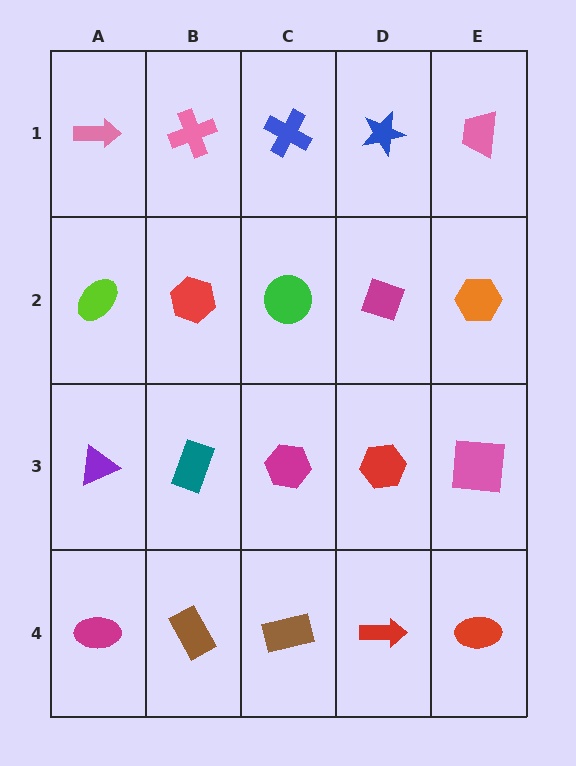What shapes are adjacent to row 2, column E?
A pink trapezoid (row 1, column E), a pink square (row 3, column E), a magenta diamond (row 2, column D).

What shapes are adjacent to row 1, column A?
A lime ellipse (row 2, column A), a pink cross (row 1, column B).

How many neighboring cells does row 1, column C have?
3.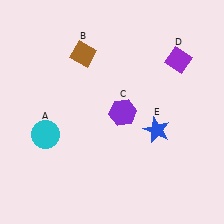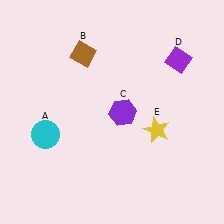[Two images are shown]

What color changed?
The star (E) changed from blue in Image 1 to yellow in Image 2.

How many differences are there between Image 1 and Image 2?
There is 1 difference between the two images.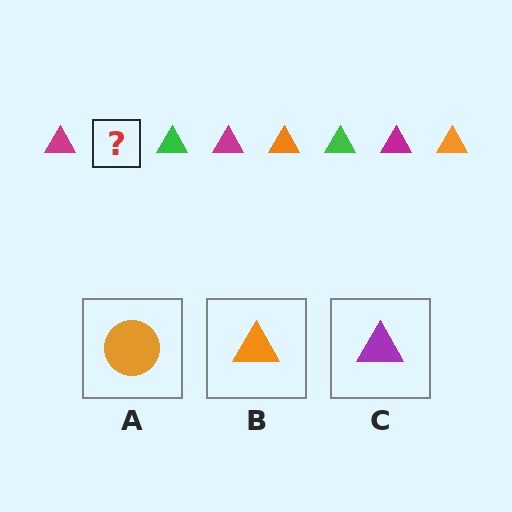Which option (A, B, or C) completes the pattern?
B.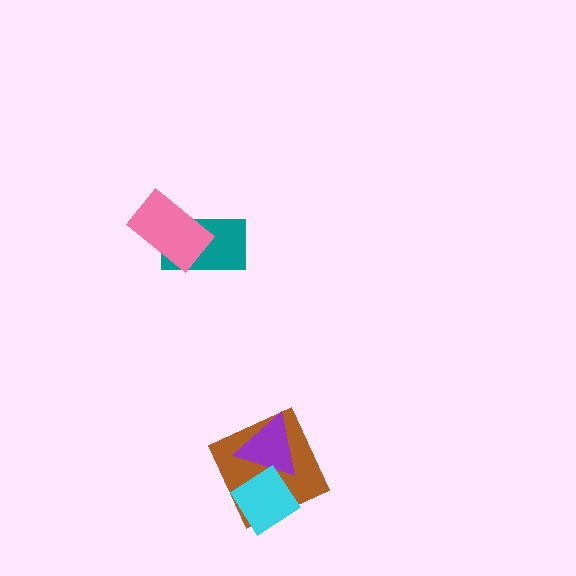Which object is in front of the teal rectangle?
The pink rectangle is in front of the teal rectangle.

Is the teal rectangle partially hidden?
Yes, it is partially covered by another shape.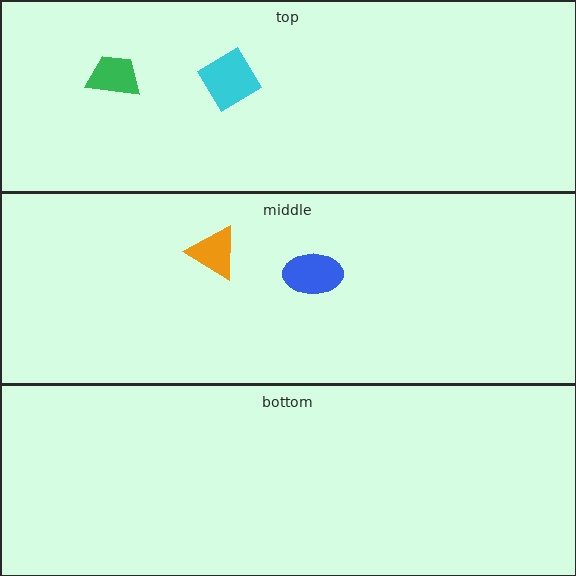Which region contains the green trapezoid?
The top region.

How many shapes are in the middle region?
2.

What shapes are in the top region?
The cyan diamond, the green trapezoid.